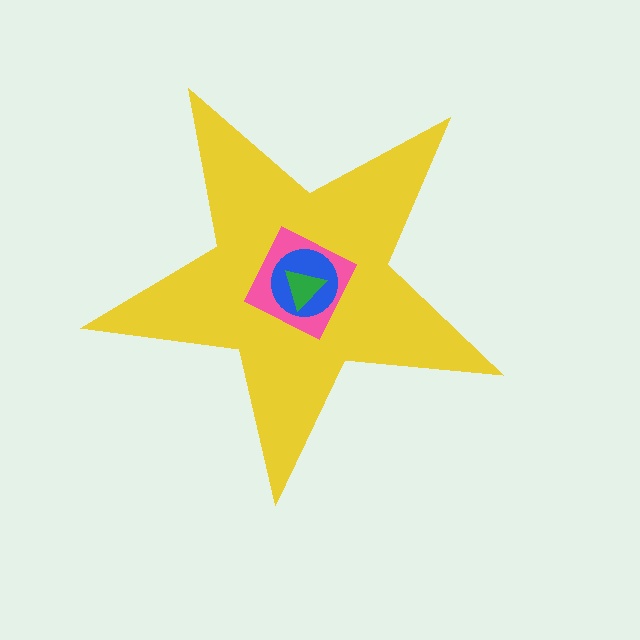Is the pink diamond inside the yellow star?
Yes.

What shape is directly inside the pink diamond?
The blue circle.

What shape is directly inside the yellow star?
The pink diamond.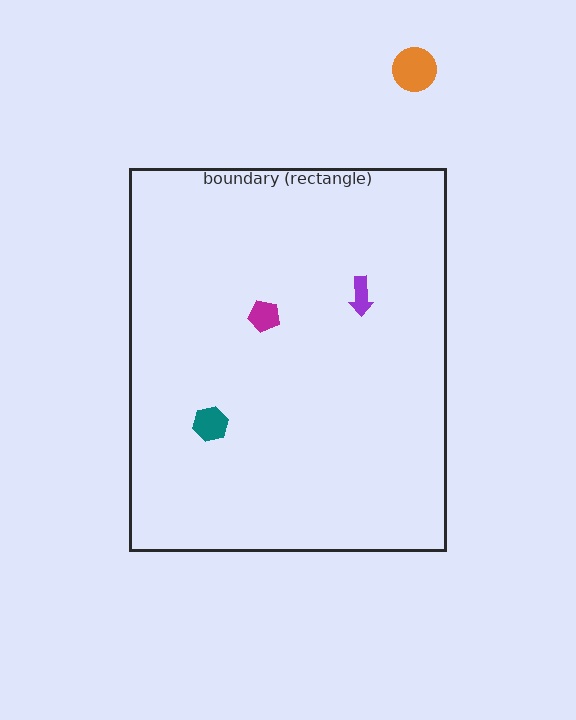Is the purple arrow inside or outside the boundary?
Inside.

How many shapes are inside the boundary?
3 inside, 1 outside.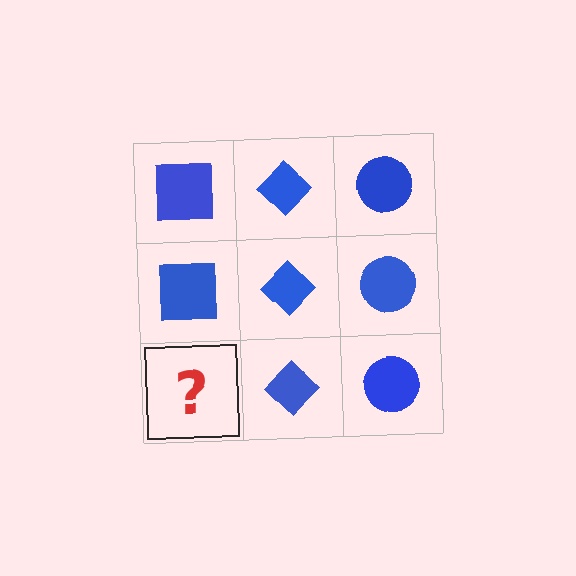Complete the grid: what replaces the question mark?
The question mark should be replaced with a blue square.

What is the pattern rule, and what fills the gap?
The rule is that each column has a consistent shape. The gap should be filled with a blue square.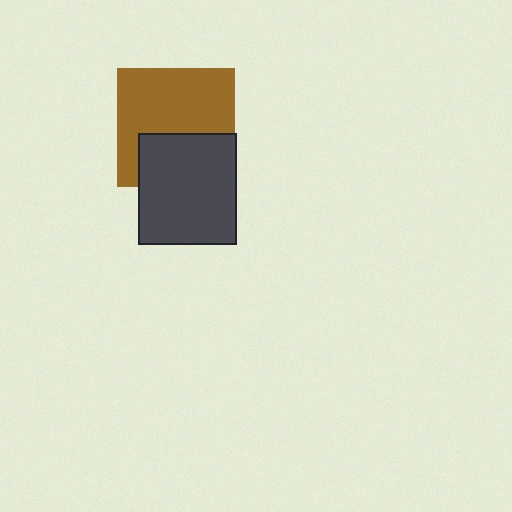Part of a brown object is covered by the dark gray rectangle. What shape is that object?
It is a square.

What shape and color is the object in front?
The object in front is a dark gray rectangle.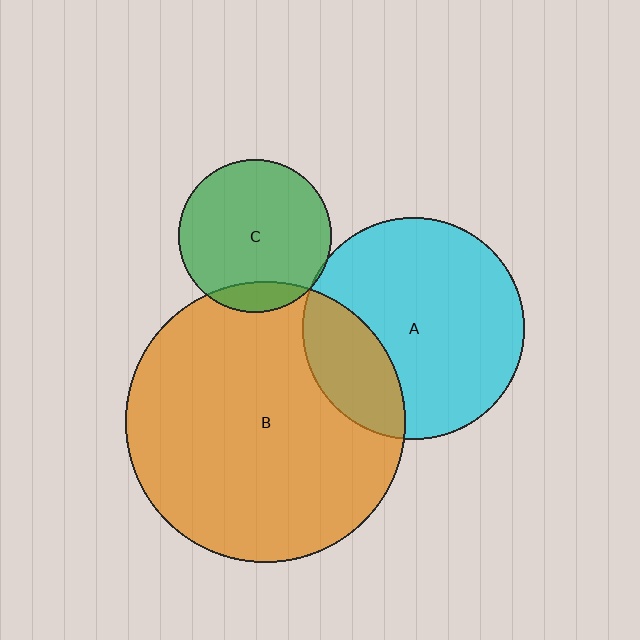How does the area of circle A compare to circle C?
Approximately 2.1 times.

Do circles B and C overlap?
Yes.